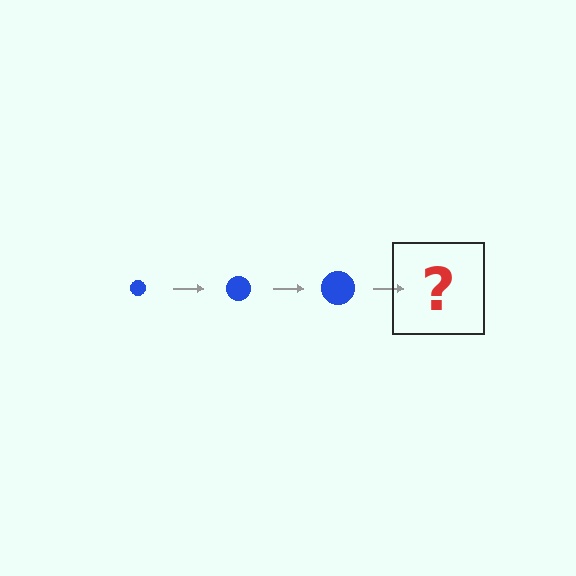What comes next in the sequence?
The next element should be a blue circle, larger than the previous one.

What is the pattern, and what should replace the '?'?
The pattern is that the circle gets progressively larger each step. The '?' should be a blue circle, larger than the previous one.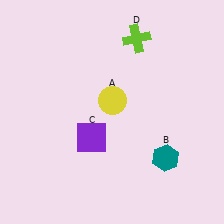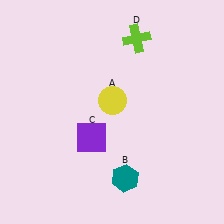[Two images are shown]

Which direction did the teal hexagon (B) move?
The teal hexagon (B) moved left.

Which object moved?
The teal hexagon (B) moved left.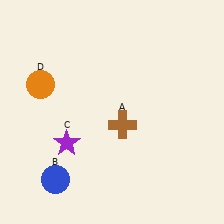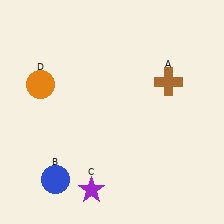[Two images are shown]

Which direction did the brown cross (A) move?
The brown cross (A) moved right.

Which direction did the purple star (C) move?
The purple star (C) moved down.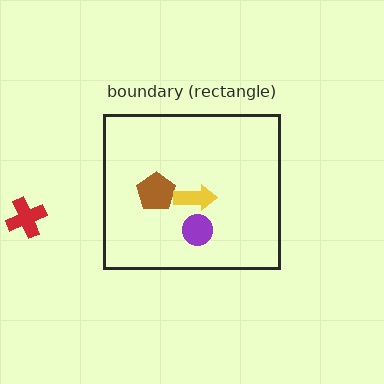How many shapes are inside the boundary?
3 inside, 1 outside.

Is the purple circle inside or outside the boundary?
Inside.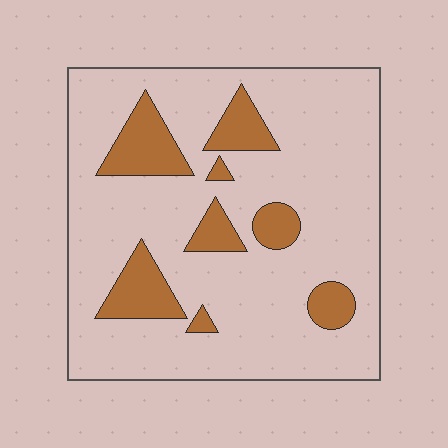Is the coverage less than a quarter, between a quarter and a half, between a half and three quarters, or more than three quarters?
Less than a quarter.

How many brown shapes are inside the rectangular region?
8.